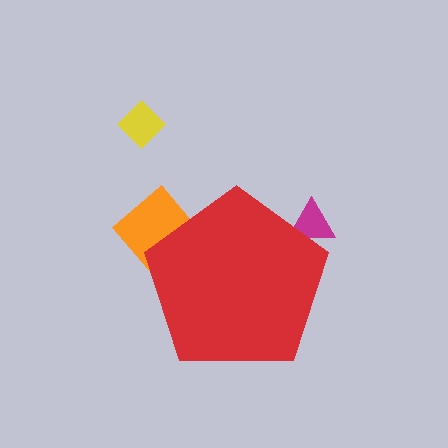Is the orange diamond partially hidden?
Yes, the orange diamond is partially hidden behind the red pentagon.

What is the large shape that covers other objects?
A red pentagon.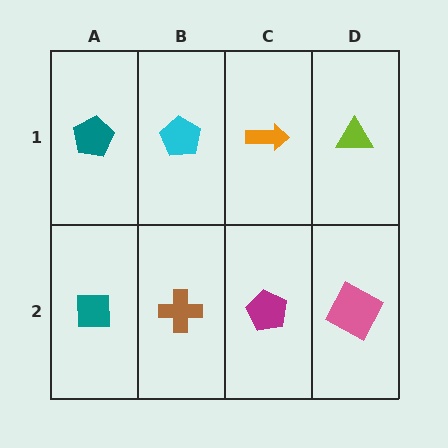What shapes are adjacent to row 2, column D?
A lime triangle (row 1, column D), a magenta pentagon (row 2, column C).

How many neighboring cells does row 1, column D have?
2.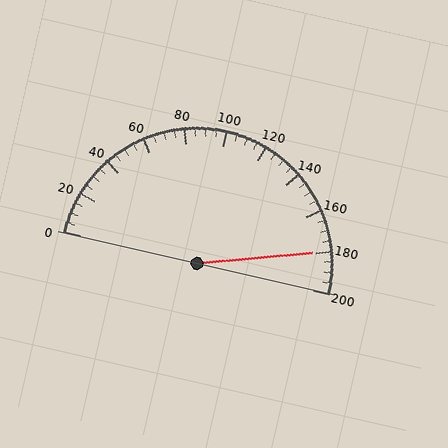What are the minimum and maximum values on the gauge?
The gauge ranges from 0 to 200.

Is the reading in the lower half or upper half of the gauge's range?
The reading is in the upper half of the range (0 to 200).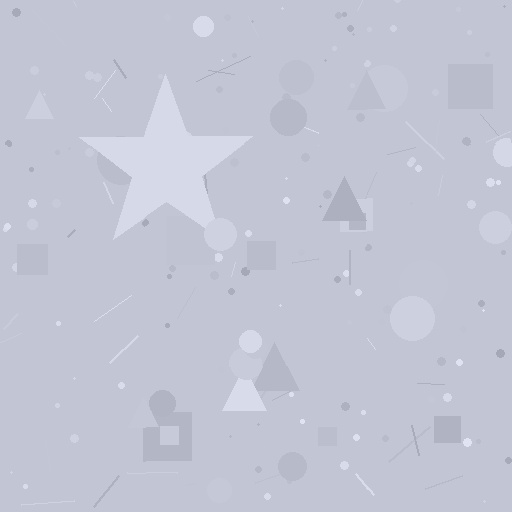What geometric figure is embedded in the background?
A star is embedded in the background.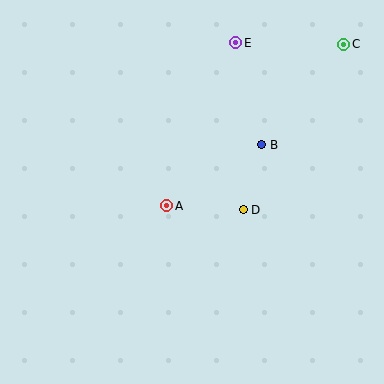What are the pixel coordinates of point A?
Point A is at (167, 206).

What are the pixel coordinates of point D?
Point D is at (243, 210).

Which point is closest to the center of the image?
Point A at (167, 206) is closest to the center.